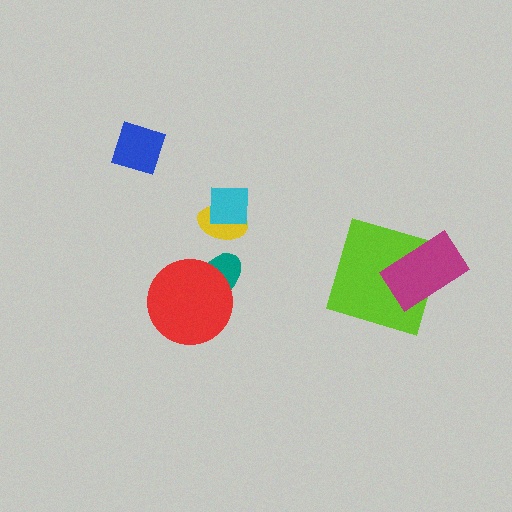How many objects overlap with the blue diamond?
0 objects overlap with the blue diamond.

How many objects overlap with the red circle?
1 object overlaps with the red circle.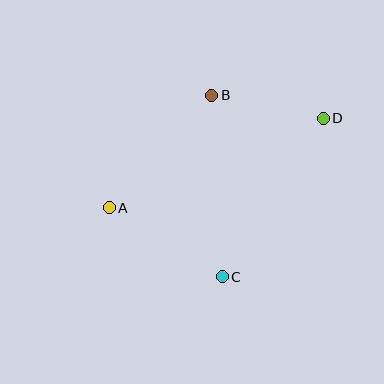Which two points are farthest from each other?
Points A and D are farthest from each other.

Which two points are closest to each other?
Points B and D are closest to each other.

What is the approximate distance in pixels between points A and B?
The distance between A and B is approximately 153 pixels.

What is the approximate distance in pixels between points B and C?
The distance between B and C is approximately 182 pixels.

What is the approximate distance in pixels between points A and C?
The distance between A and C is approximately 132 pixels.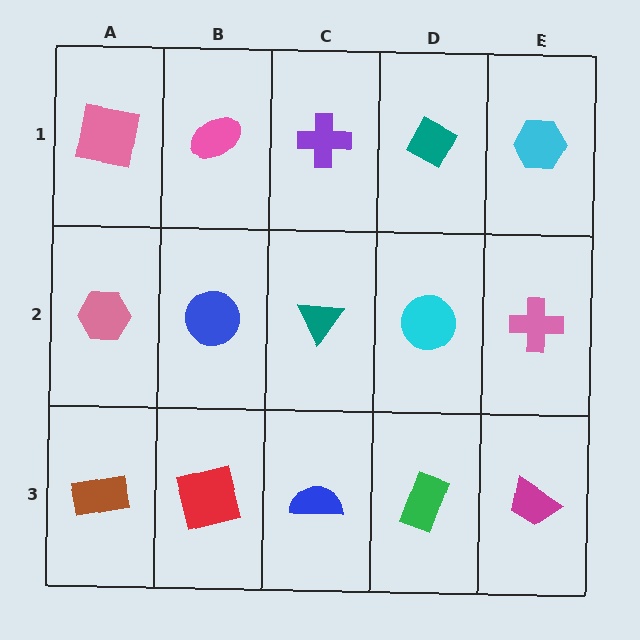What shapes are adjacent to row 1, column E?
A pink cross (row 2, column E), a teal diamond (row 1, column D).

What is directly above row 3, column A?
A pink hexagon.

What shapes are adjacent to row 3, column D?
A cyan circle (row 2, column D), a blue semicircle (row 3, column C), a magenta trapezoid (row 3, column E).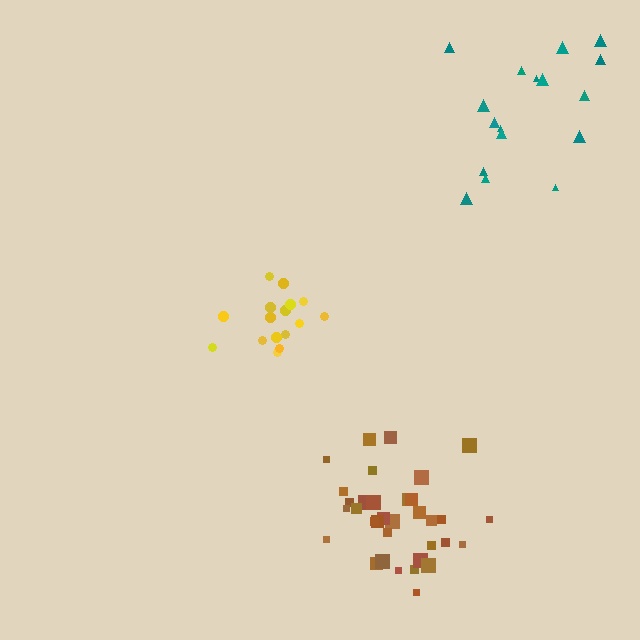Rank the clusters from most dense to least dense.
yellow, brown, teal.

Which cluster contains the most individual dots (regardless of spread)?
Brown (34).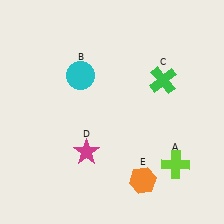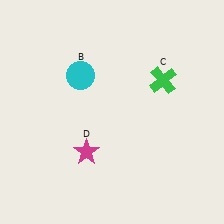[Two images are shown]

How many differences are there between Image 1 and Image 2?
There are 2 differences between the two images.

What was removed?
The orange hexagon (E), the lime cross (A) were removed in Image 2.